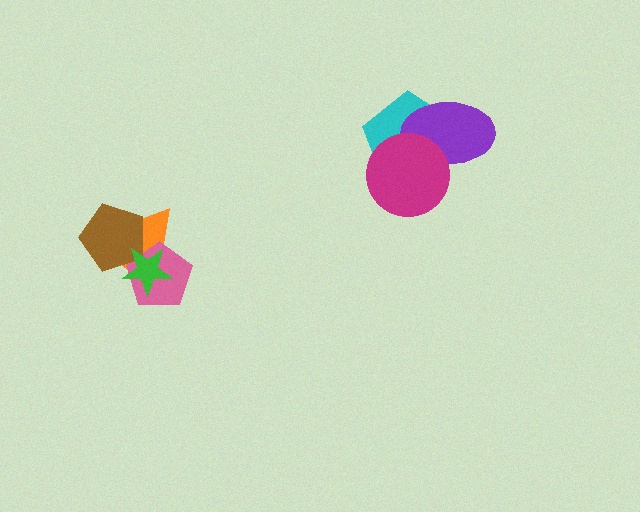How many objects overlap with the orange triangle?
3 objects overlap with the orange triangle.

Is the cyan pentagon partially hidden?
Yes, it is partially covered by another shape.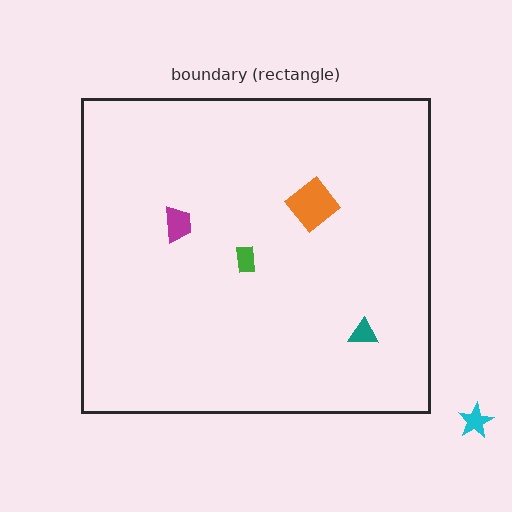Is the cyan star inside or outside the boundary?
Outside.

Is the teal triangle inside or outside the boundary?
Inside.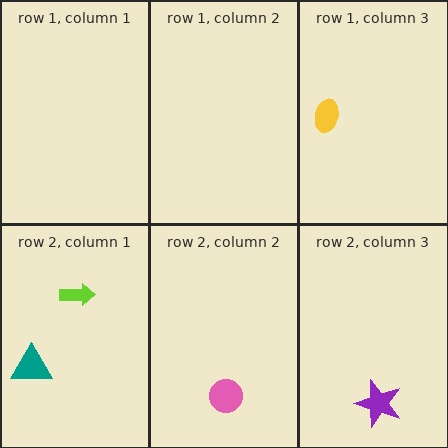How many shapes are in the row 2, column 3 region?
1.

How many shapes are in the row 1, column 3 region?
1.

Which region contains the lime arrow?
The row 2, column 1 region.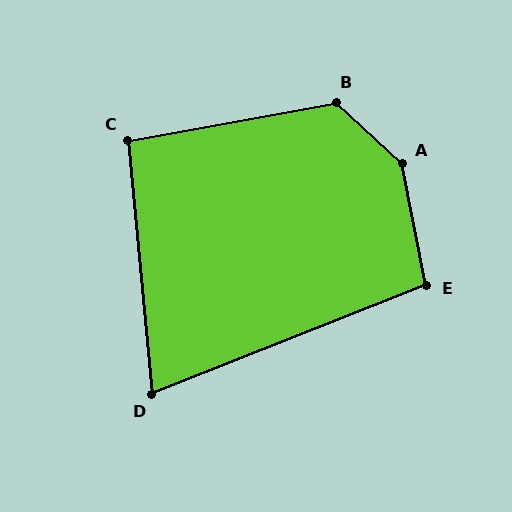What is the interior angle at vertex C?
Approximately 95 degrees (approximately right).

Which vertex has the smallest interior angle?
D, at approximately 74 degrees.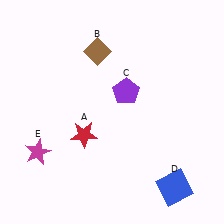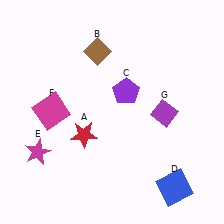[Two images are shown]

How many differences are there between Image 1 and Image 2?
There are 2 differences between the two images.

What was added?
A magenta square (F), a purple diamond (G) were added in Image 2.